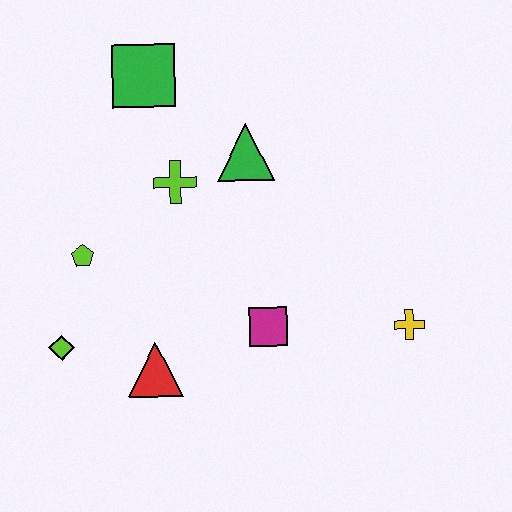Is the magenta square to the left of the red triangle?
No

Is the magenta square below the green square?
Yes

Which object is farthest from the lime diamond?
The yellow cross is farthest from the lime diamond.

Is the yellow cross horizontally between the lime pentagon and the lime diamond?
No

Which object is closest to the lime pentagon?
The lime diamond is closest to the lime pentagon.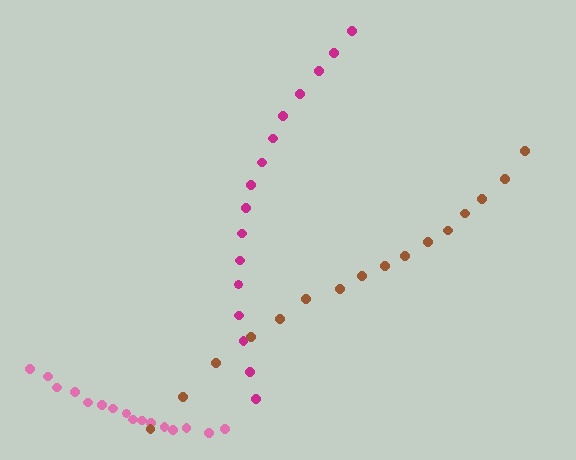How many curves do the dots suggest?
There are 3 distinct paths.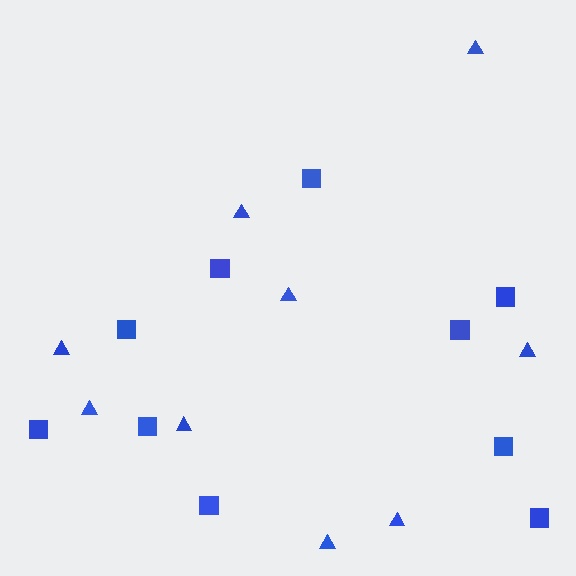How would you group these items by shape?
There are 2 groups: one group of triangles (9) and one group of squares (10).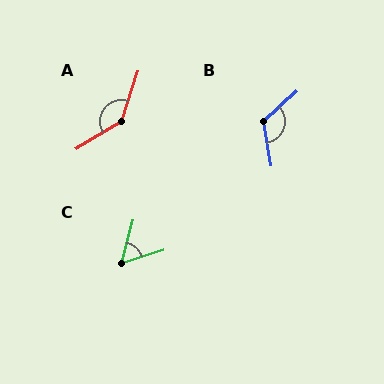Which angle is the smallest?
C, at approximately 58 degrees.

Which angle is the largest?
A, at approximately 139 degrees.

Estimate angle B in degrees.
Approximately 123 degrees.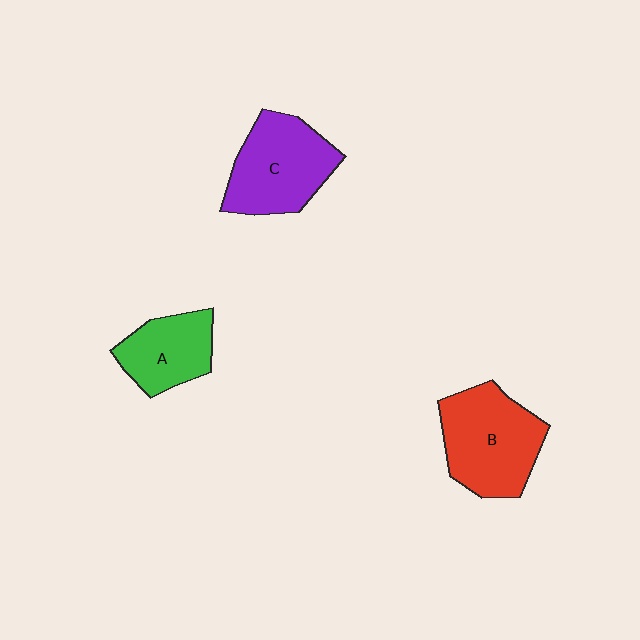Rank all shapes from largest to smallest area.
From largest to smallest: B (red), C (purple), A (green).